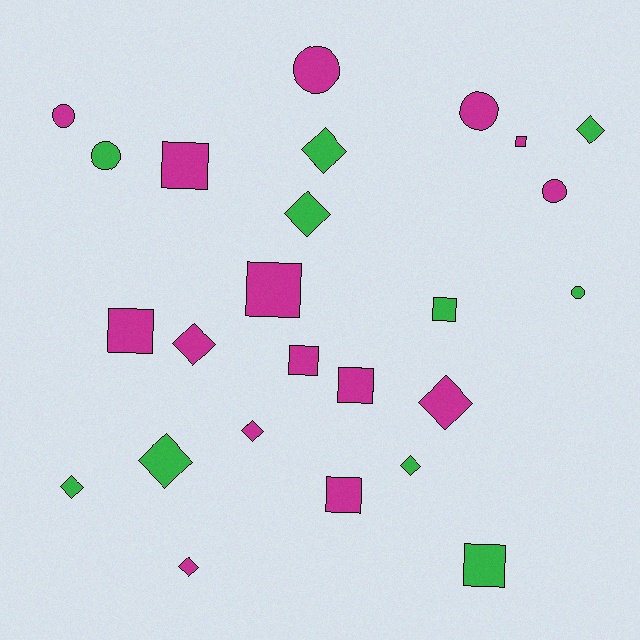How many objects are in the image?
There are 25 objects.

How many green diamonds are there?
There are 6 green diamonds.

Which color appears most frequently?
Magenta, with 15 objects.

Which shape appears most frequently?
Diamond, with 10 objects.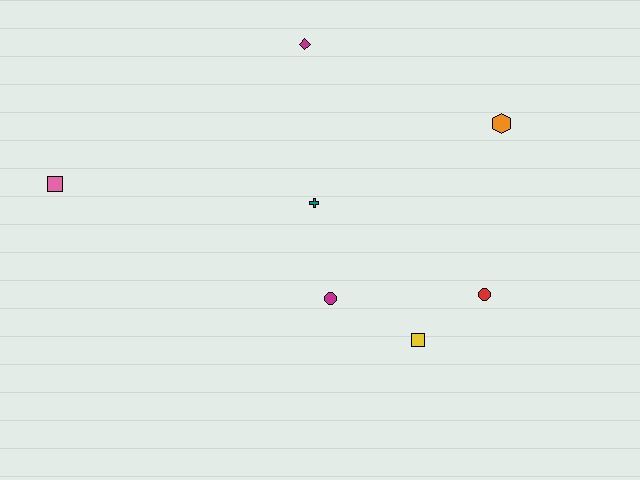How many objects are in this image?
There are 7 objects.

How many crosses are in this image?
There is 1 cross.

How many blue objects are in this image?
There are no blue objects.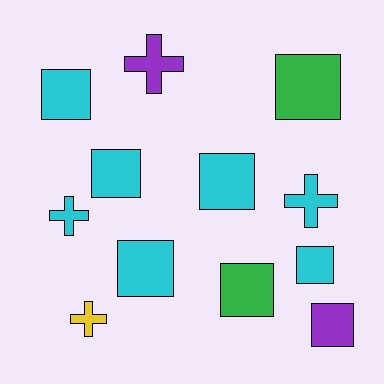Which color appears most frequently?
Cyan, with 7 objects.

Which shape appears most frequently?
Square, with 8 objects.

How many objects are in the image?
There are 12 objects.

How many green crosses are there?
There are no green crosses.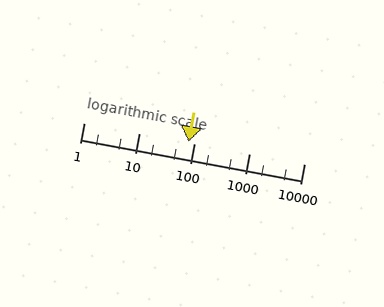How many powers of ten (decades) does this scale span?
The scale spans 4 decades, from 1 to 10000.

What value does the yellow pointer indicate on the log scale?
The pointer indicates approximately 79.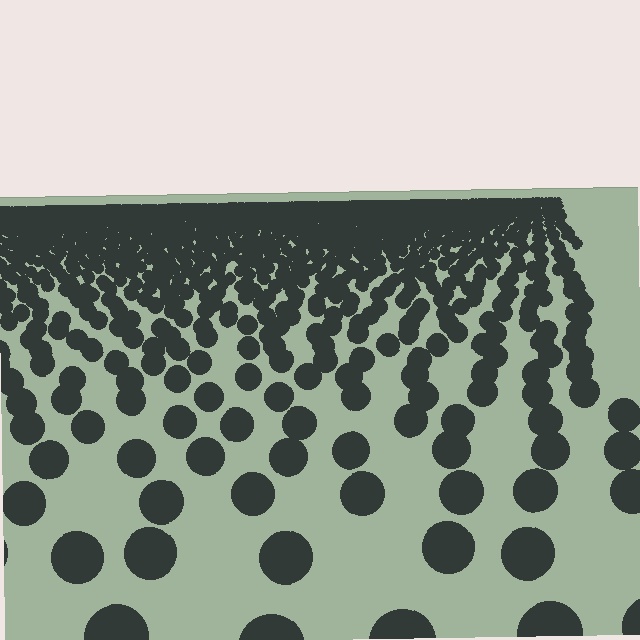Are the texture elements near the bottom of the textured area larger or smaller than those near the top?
Larger. Near the bottom, elements are closer to the viewer and appear at a bigger on-screen size.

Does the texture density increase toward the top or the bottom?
Density increases toward the top.